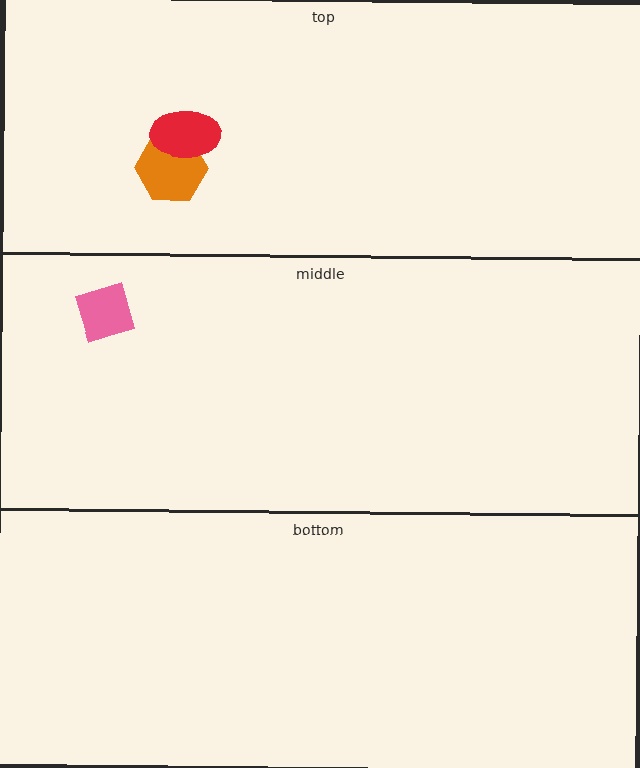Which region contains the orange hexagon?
The top region.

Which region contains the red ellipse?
The top region.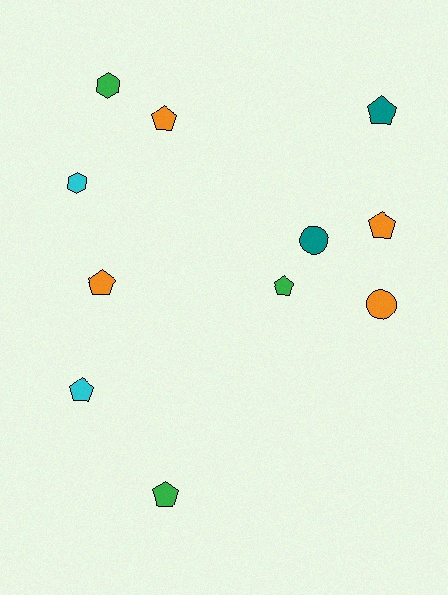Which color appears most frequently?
Orange, with 4 objects.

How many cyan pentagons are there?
There is 1 cyan pentagon.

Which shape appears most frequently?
Pentagon, with 7 objects.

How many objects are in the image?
There are 11 objects.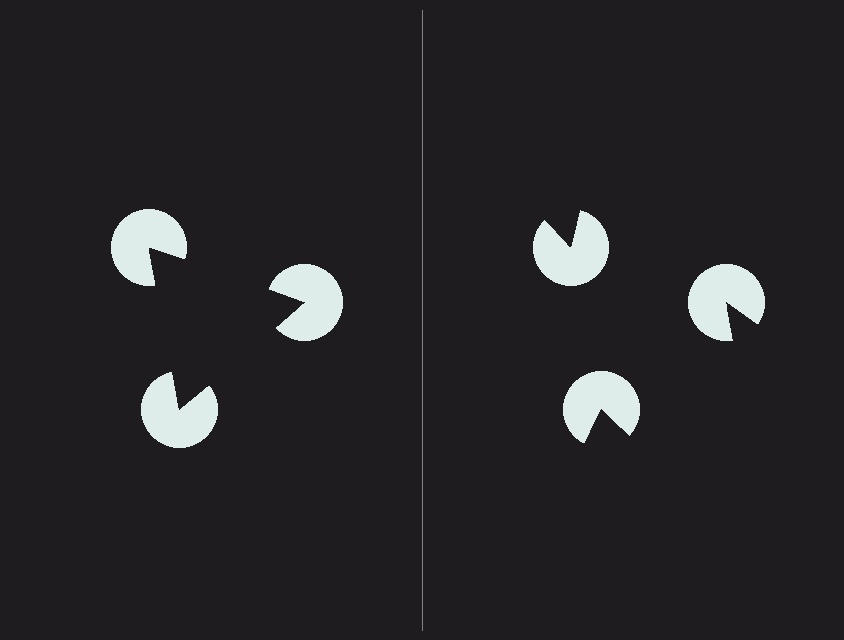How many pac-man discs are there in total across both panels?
6 — 3 on each side.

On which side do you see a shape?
An illusory triangle appears on the left side. On the right side the wedge cuts are rotated, so no coherent shape forms.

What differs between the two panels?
The pac-man discs are positioned identically on both sides; only the wedge orientations differ. On the left they align to a triangle; on the right they are misaligned.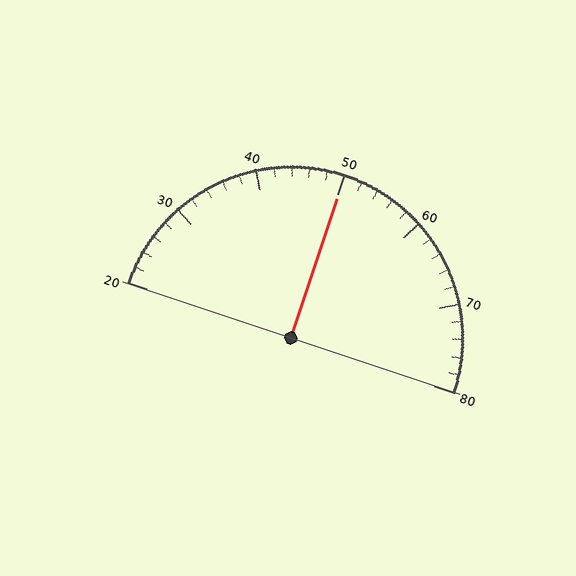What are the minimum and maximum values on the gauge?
The gauge ranges from 20 to 80.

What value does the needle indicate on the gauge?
The needle indicates approximately 50.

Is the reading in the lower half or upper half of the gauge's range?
The reading is in the upper half of the range (20 to 80).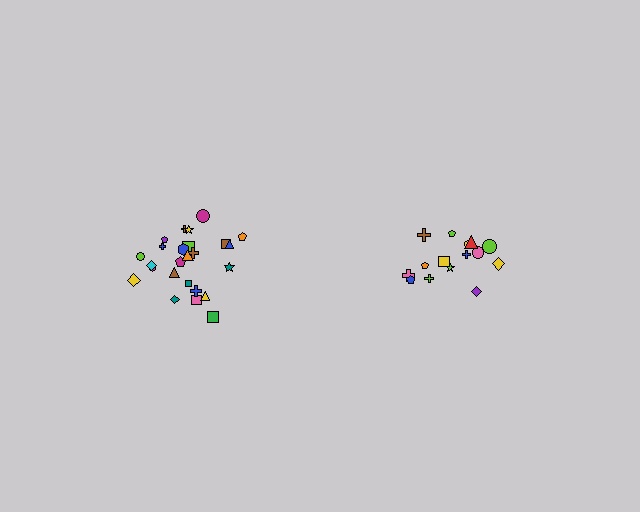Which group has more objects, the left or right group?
The left group.